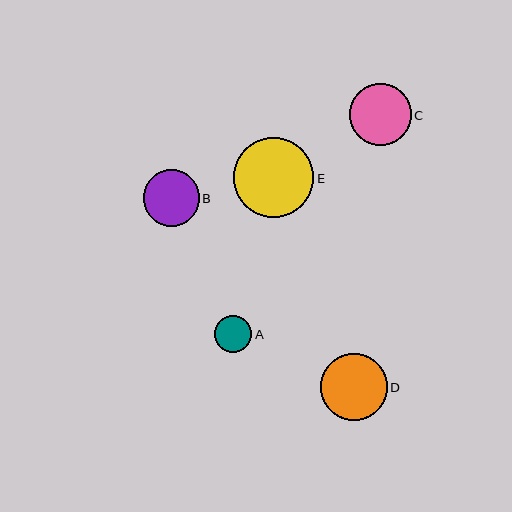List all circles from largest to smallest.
From largest to smallest: E, D, C, B, A.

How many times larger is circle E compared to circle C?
Circle E is approximately 1.3 times the size of circle C.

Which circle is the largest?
Circle E is the largest with a size of approximately 80 pixels.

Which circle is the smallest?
Circle A is the smallest with a size of approximately 37 pixels.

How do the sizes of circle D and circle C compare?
Circle D and circle C are approximately the same size.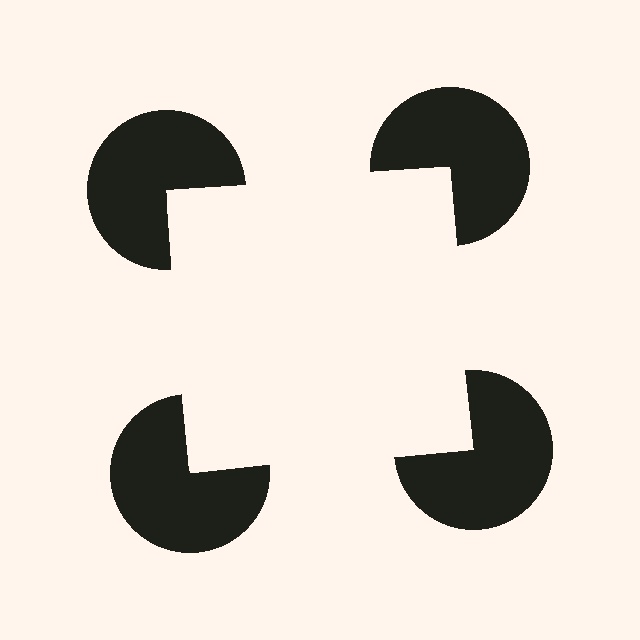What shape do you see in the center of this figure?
An illusory square — its edges are inferred from the aligned wedge cuts in the pac-man discs, not physically drawn.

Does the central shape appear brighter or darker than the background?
It typically appears slightly brighter than the background, even though no actual brightness change is drawn.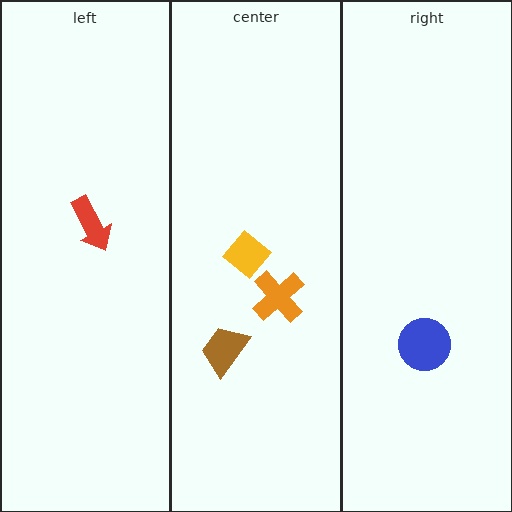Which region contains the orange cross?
The center region.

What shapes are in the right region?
The blue circle.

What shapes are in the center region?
The yellow diamond, the orange cross, the brown trapezoid.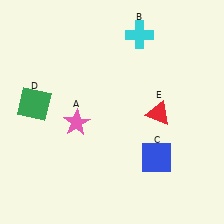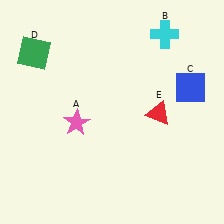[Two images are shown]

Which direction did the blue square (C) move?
The blue square (C) moved up.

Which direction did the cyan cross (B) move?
The cyan cross (B) moved right.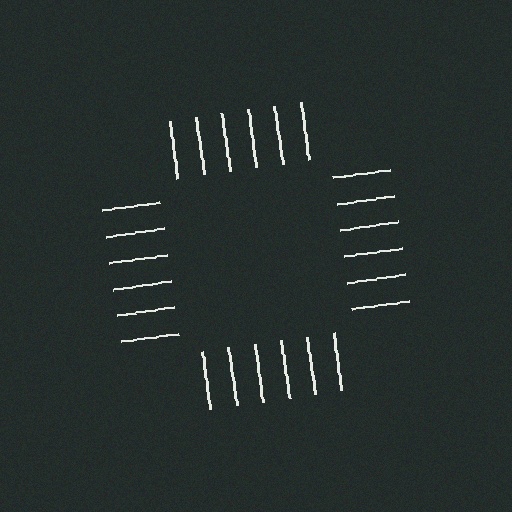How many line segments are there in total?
24 — 6 along each of the 4 edges.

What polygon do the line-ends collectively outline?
An illusory square — the line segments terminate on its edges but no continuous stroke is drawn.